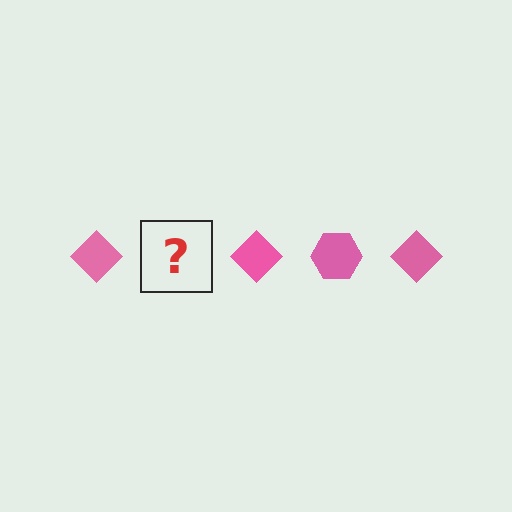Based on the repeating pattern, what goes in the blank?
The blank should be a pink hexagon.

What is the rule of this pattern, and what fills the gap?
The rule is that the pattern cycles through diamond, hexagon shapes in pink. The gap should be filled with a pink hexagon.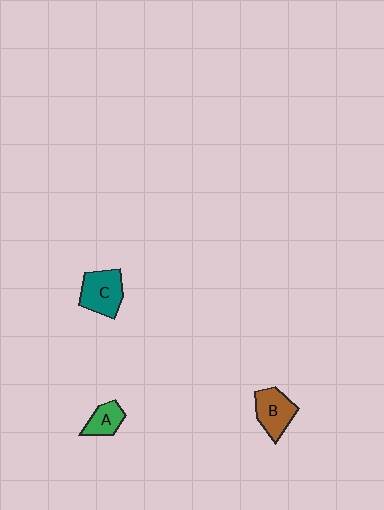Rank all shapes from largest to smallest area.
From largest to smallest: C (teal), B (brown), A (green).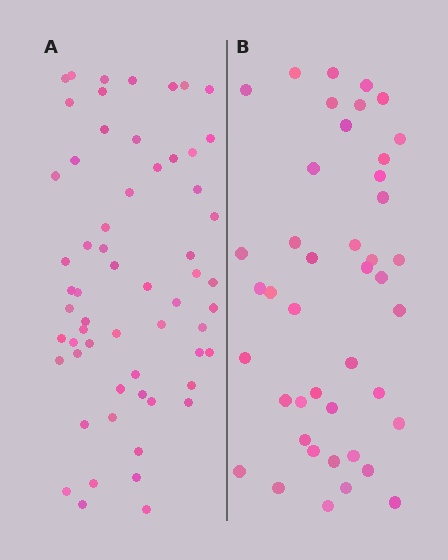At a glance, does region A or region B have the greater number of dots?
Region A (the left region) has more dots.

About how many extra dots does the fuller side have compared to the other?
Region A has approximately 15 more dots than region B.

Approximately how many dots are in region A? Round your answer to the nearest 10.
About 60 dots.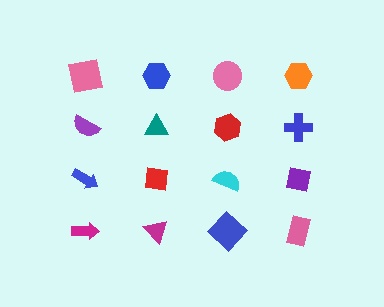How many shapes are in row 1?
4 shapes.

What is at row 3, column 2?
A red square.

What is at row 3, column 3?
A cyan semicircle.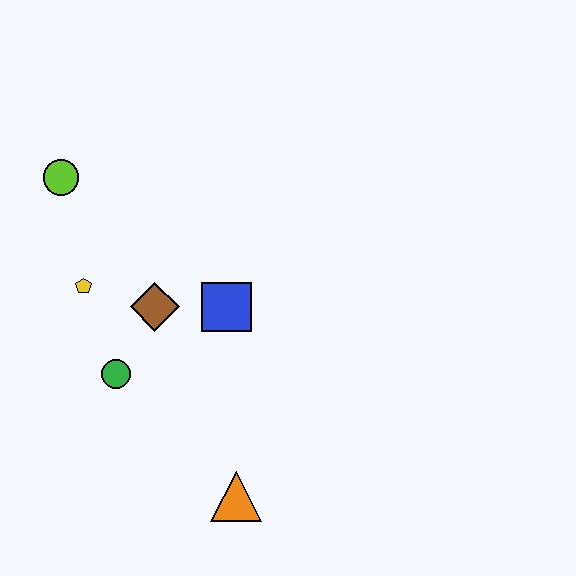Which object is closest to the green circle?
The brown diamond is closest to the green circle.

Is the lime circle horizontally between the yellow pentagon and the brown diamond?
No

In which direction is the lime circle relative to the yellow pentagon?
The lime circle is above the yellow pentagon.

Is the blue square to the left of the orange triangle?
Yes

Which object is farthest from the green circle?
The lime circle is farthest from the green circle.